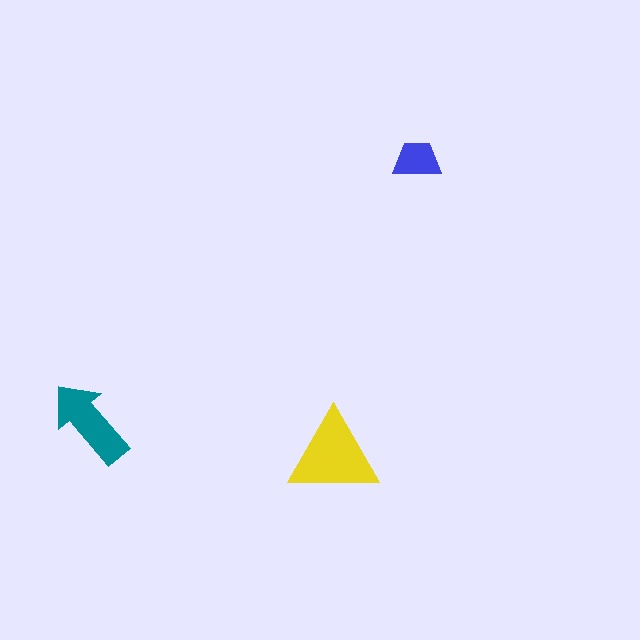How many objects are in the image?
There are 3 objects in the image.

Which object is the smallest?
The blue trapezoid.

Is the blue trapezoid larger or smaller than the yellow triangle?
Smaller.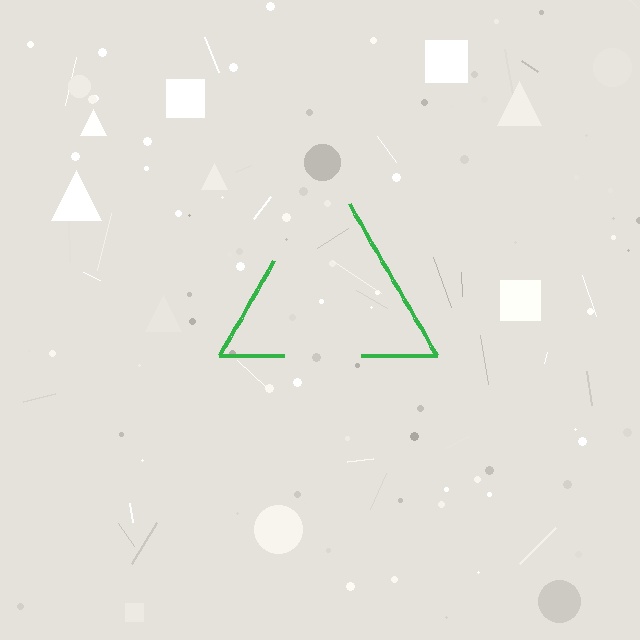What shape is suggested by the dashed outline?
The dashed outline suggests a triangle.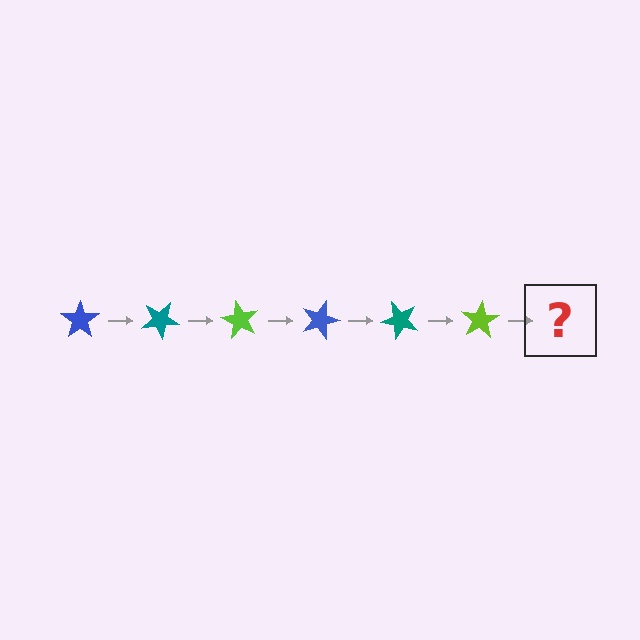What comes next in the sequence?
The next element should be a blue star, rotated 180 degrees from the start.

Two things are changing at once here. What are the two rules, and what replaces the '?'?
The two rules are that it rotates 30 degrees each step and the color cycles through blue, teal, and lime. The '?' should be a blue star, rotated 180 degrees from the start.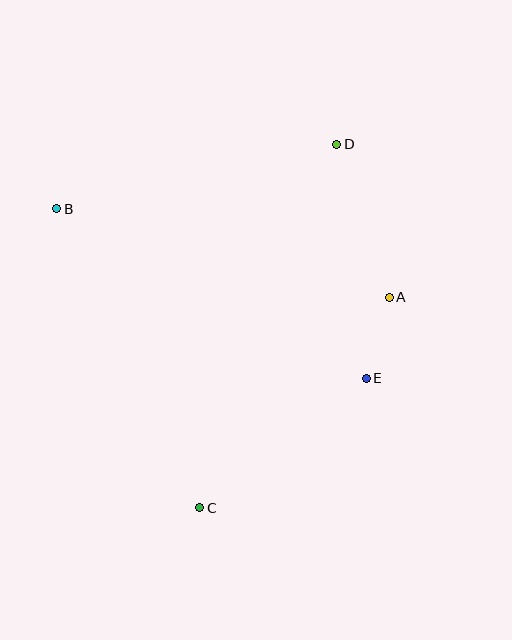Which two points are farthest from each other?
Points C and D are farthest from each other.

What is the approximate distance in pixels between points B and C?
The distance between B and C is approximately 331 pixels.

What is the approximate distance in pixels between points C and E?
The distance between C and E is approximately 211 pixels.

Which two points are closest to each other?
Points A and E are closest to each other.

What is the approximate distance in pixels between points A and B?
The distance between A and B is approximately 344 pixels.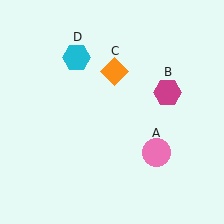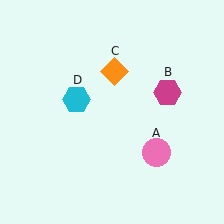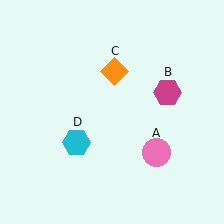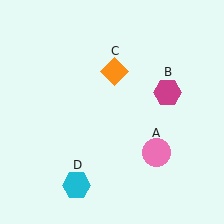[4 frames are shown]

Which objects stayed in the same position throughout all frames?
Pink circle (object A) and magenta hexagon (object B) and orange diamond (object C) remained stationary.